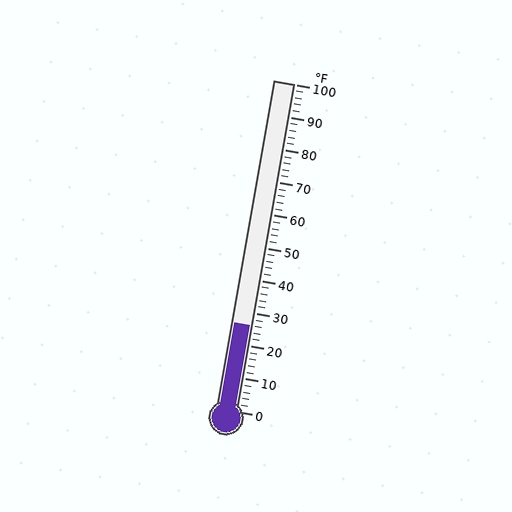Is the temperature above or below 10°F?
The temperature is above 10°F.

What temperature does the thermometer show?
The thermometer shows approximately 26°F.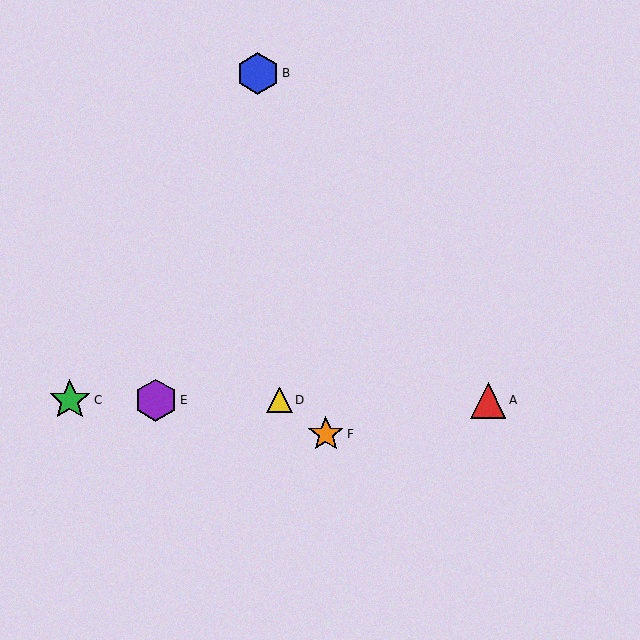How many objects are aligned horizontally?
4 objects (A, C, D, E) are aligned horizontally.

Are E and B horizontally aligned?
No, E is at y≈400 and B is at y≈73.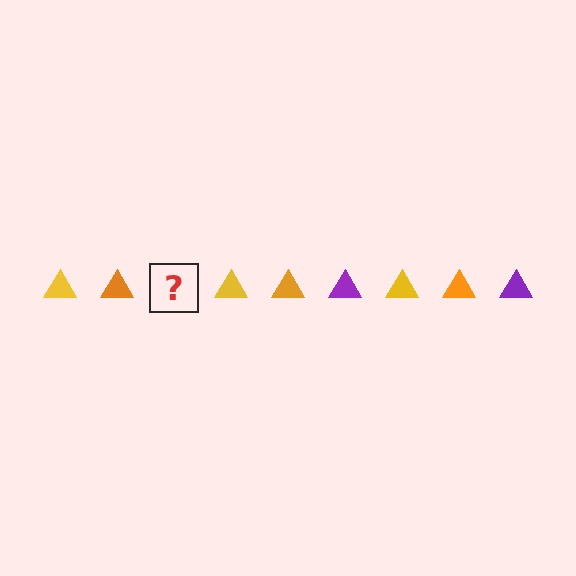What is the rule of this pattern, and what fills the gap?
The rule is that the pattern cycles through yellow, orange, purple triangles. The gap should be filled with a purple triangle.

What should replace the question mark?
The question mark should be replaced with a purple triangle.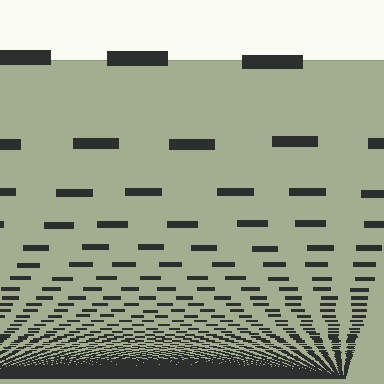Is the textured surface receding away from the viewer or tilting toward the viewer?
The surface appears to tilt toward the viewer. Texture elements get larger and sparser toward the top.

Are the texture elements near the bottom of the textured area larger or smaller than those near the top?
Smaller. The gradient is inverted — elements near the bottom are smaller and denser.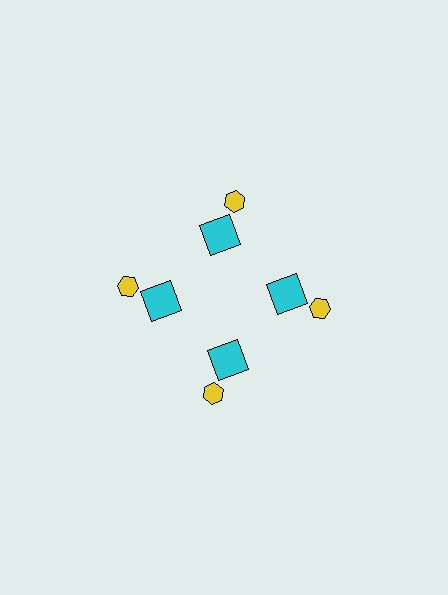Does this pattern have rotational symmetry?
Yes, this pattern has 4-fold rotational symmetry. It looks the same after rotating 90 degrees around the center.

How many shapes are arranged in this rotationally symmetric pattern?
There are 8 shapes, arranged in 4 groups of 2.